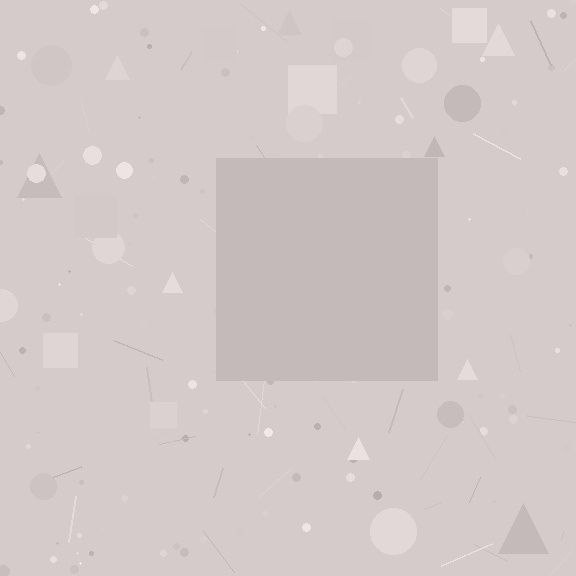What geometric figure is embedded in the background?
A square is embedded in the background.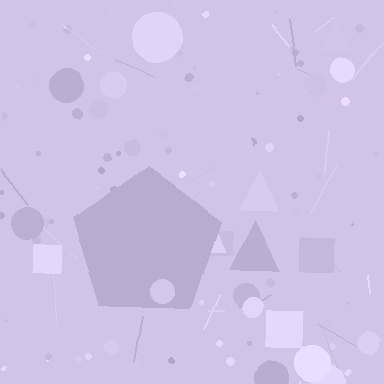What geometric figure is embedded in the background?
A pentagon is embedded in the background.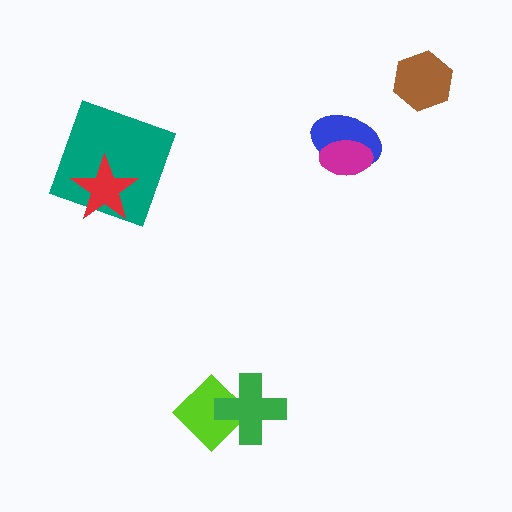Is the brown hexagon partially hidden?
No, no other shape covers it.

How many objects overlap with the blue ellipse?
1 object overlaps with the blue ellipse.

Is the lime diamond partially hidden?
Yes, it is partially covered by another shape.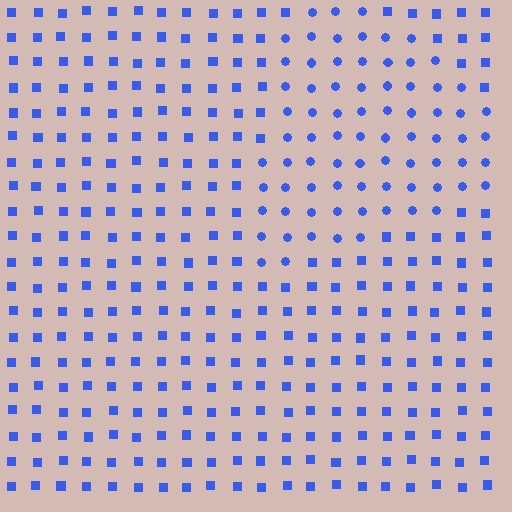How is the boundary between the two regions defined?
The boundary is defined by a change in element shape: circles inside vs. squares outside. All elements share the same color and spacing.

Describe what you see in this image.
The image is filled with small blue elements arranged in a uniform grid. A triangle-shaped region contains circles, while the surrounding area contains squares. The boundary is defined purely by the change in element shape.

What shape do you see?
I see a triangle.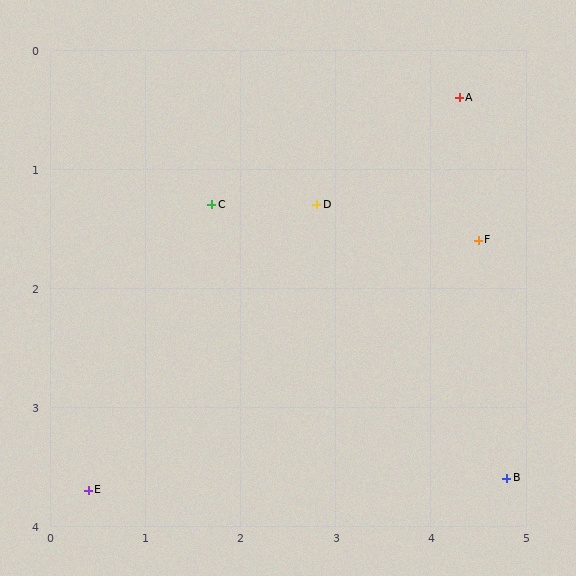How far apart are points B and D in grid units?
Points B and D are about 3.0 grid units apart.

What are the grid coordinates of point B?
Point B is at approximately (4.8, 3.6).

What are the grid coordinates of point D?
Point D is at approximately (2.8, 1.3).